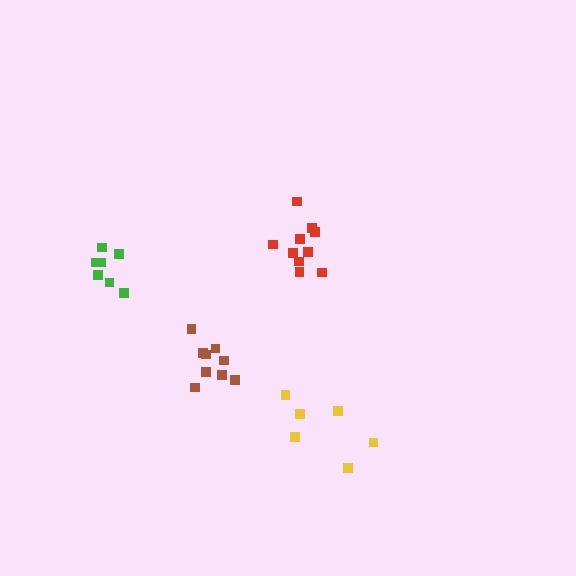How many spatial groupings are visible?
There are 4 spatial groupings.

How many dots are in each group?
Group 1: 7 dots, Group 2: 10 dots, Group 3: 9 dots, Group 4: 6 dots (32 total).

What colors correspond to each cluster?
The clusters are colored: green, red, brown, yellow.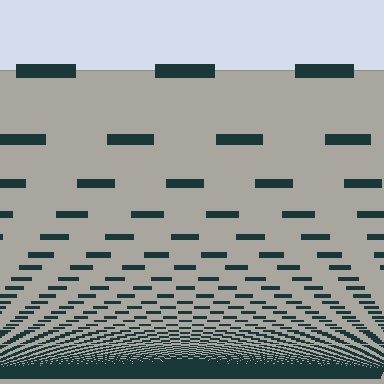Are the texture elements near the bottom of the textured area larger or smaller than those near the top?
Smaller. The gradient is inverted — elements near the bottom are smaller and denser.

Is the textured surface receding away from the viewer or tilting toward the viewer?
The surface appears to tilt toward the viewer. Texture elements get larger and sparser toward the top.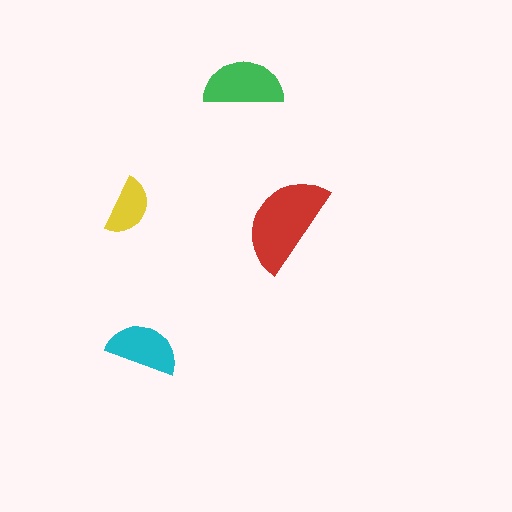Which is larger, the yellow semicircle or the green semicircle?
The green one.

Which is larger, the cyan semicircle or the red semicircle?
The red one.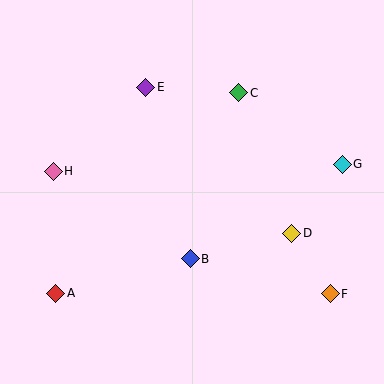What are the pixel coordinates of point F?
Point F is at (330, 294).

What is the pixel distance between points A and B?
The distance between A and B is 139 pixels.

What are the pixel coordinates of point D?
Point D is at (292, 233).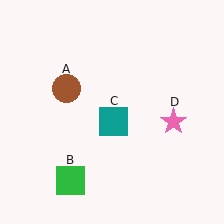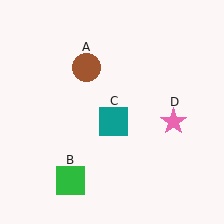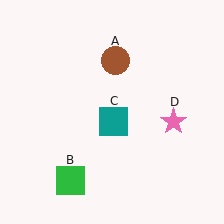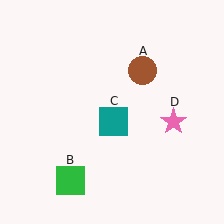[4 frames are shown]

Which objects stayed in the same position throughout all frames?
Green square (object B) and teal square (object C) and pink star (object D) remained stationary.